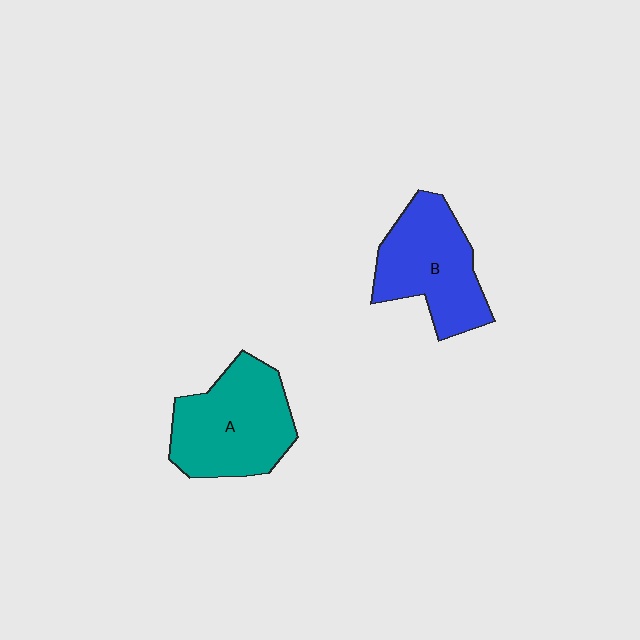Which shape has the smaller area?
Shape B (blue).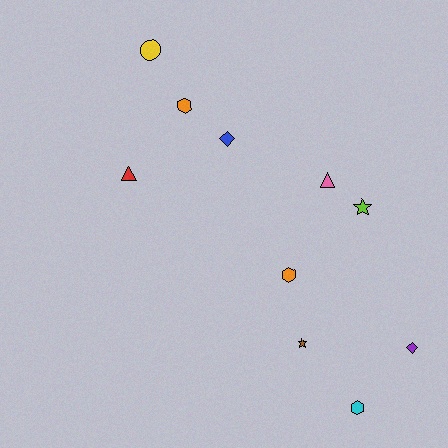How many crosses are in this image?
There are no crosses.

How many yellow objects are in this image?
There is 1 yellow object.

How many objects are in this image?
There are 10 objects.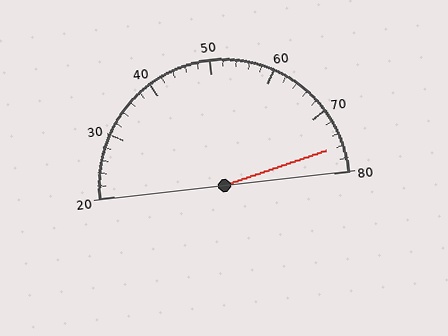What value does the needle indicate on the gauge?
The needle indicates approximately 76.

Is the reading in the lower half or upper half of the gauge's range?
The reading is in the upper half of the range (20 to 80).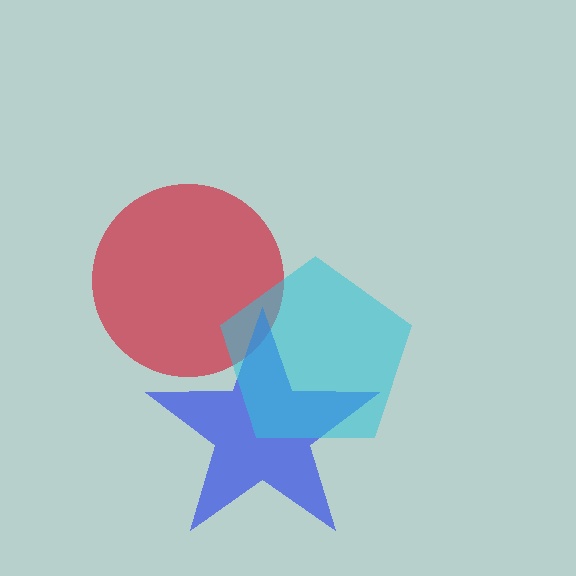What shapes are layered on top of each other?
The layered shapes are: a red circle, a blue star, a cyan pentagon.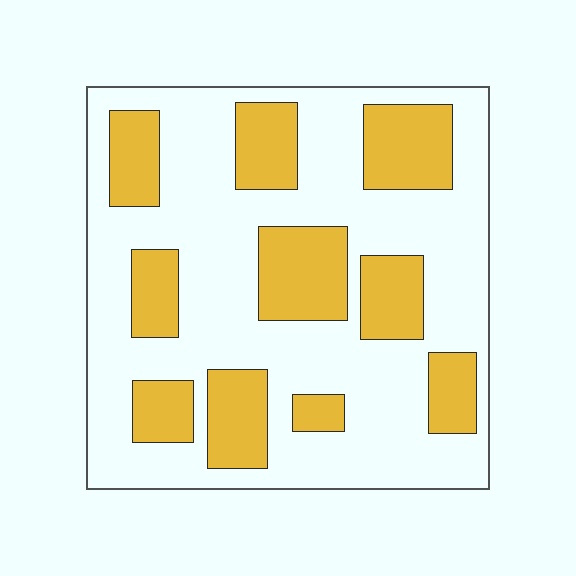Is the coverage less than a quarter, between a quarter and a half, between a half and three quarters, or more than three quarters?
Between a quarter and a half.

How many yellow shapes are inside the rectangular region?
10.